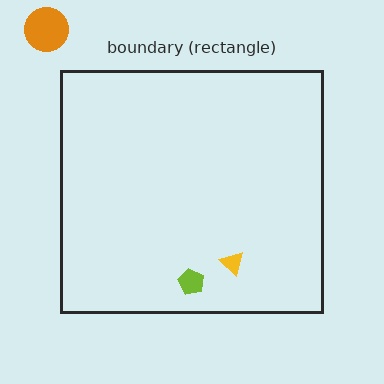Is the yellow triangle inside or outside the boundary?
Inside.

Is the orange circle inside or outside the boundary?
Outside.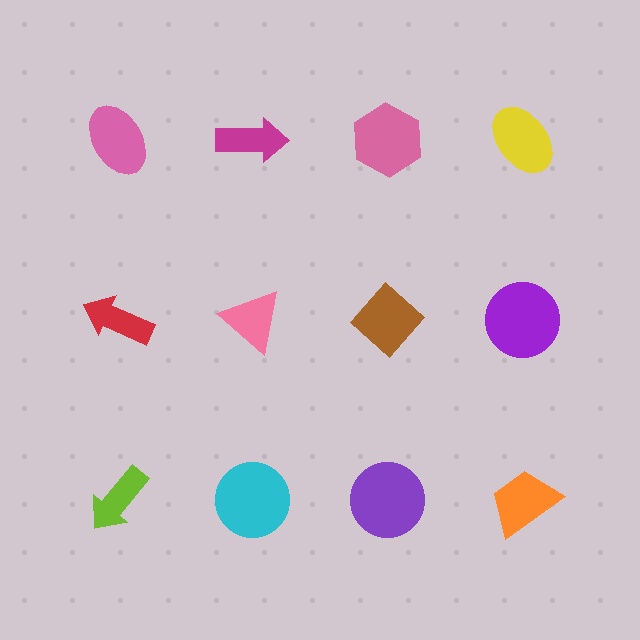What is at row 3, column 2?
A cyan circle.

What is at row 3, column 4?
An orange trapezoid.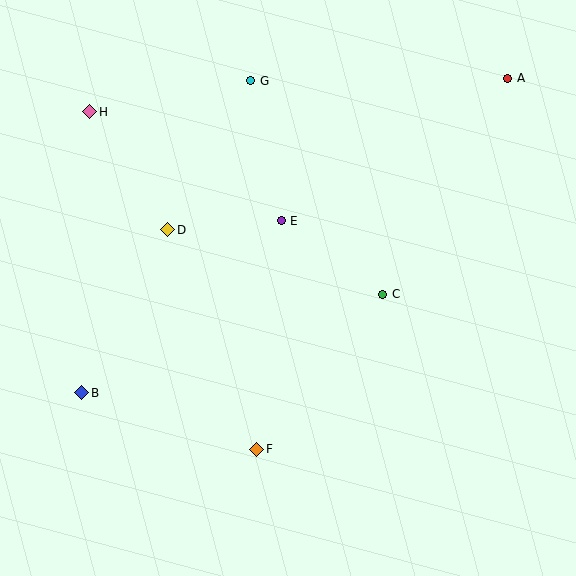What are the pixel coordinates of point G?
Point G is at (251, 81).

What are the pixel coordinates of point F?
Point F is at (257, 449).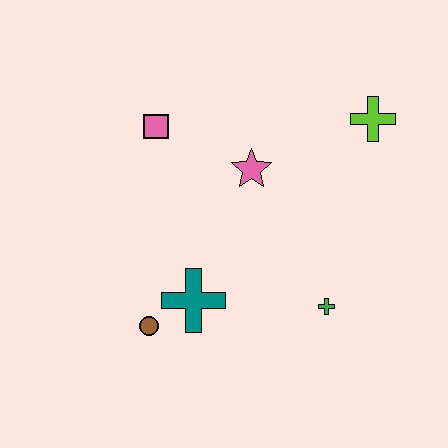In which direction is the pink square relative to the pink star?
The pink square is to the left of the pink star.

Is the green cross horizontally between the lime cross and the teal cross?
Yes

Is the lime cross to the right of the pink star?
Yes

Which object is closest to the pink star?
The pink square is closest to the pink star.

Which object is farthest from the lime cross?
The brown circle is farthest from the lime cross.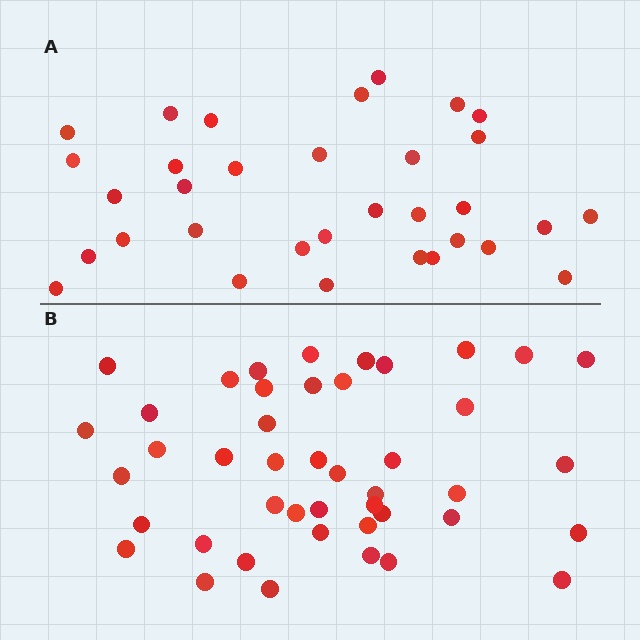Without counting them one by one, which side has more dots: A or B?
Region B (the bottom region) has more dots.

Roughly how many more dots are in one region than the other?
Region B has roughly 12 or so more dots than region A.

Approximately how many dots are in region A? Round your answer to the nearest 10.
About 30 dots. (The exact count is 33, which rounds to 30.)